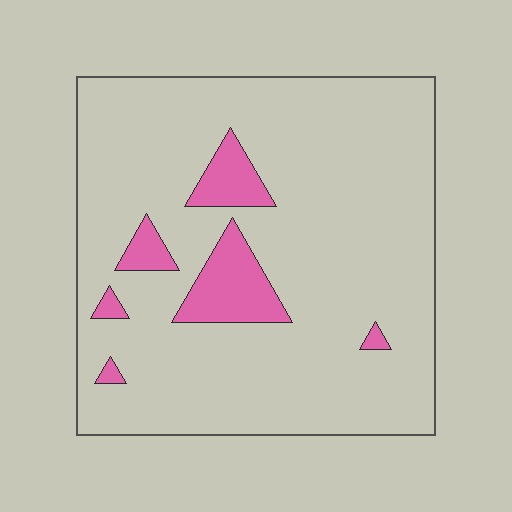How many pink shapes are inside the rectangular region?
6.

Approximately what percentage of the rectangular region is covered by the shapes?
Approximately 10%.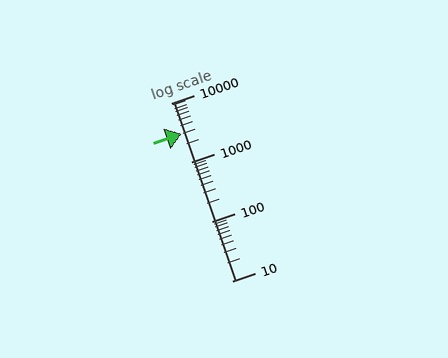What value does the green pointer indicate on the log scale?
The pointer indicates approximately 3000.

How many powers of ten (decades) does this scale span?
The scale spans 3 decades, from 10 to 10000.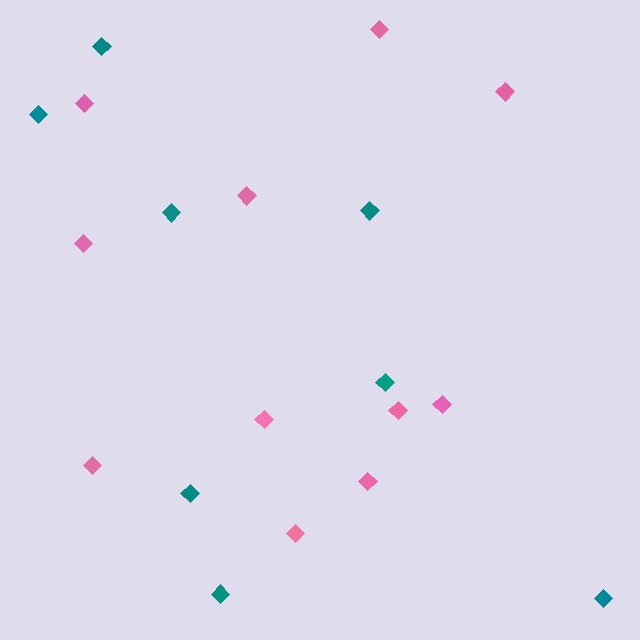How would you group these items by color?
There are 2 groups: one group of teal diamonds (8) and one group of pink diamonds (11).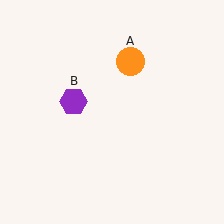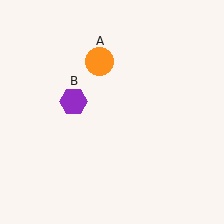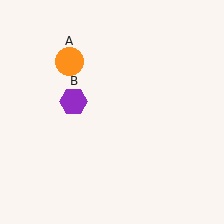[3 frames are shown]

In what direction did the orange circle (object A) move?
The orange circle (object A) moved left.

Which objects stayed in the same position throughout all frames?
Purple hexagon (object B) remained stationary.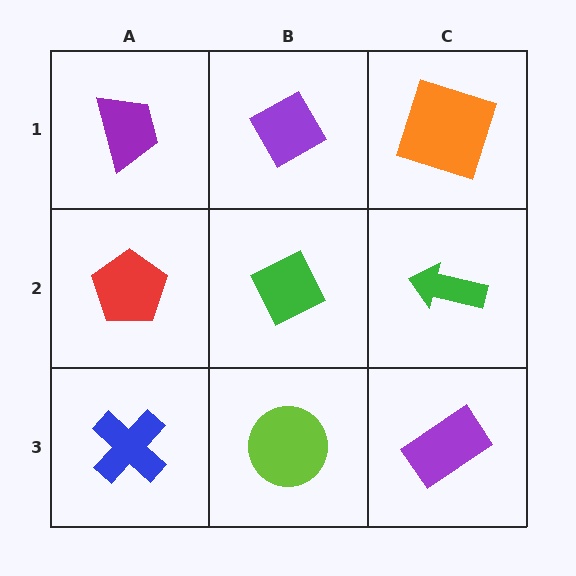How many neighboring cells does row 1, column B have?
3.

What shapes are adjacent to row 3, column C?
A green arrow (row 2, column C), a lime circle (row 3, column B).